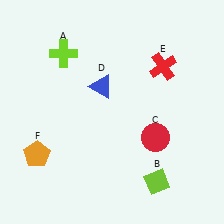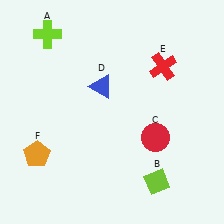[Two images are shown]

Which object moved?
The lime cross (A) moved up.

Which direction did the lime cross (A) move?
The lime cross (A) moved up.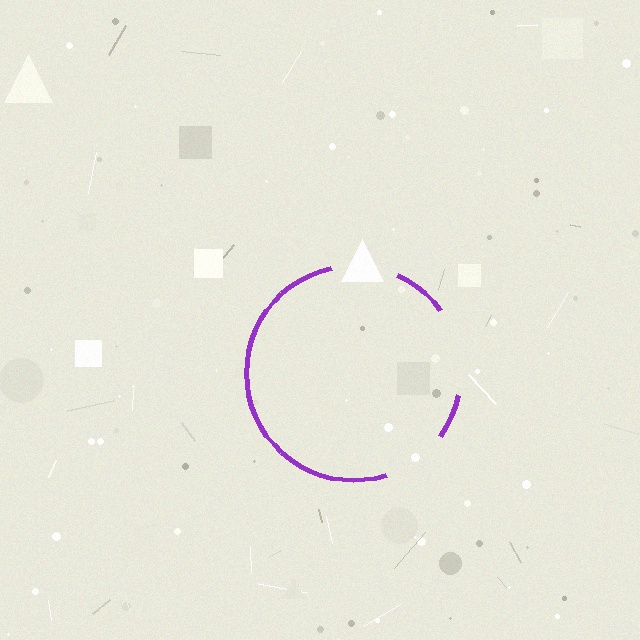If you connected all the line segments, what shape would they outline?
They would outline a circle.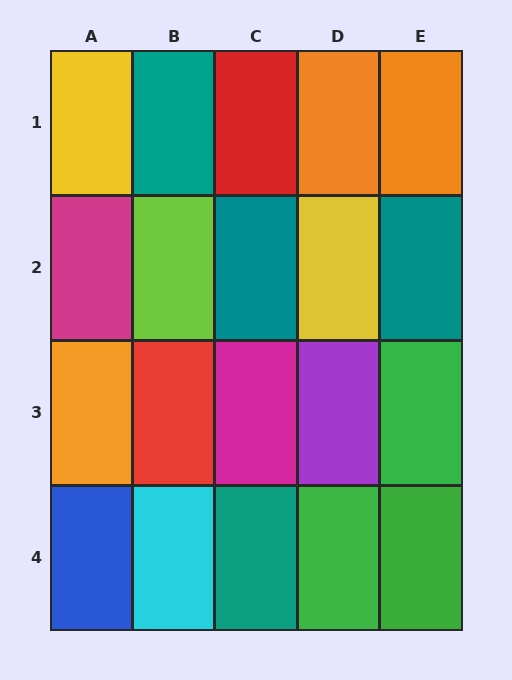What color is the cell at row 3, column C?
Magenta.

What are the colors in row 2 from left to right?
Magenta, lime, teal, yellow, teal.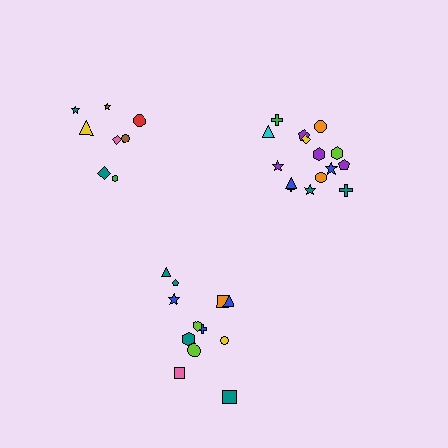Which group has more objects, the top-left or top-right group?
The top-right group.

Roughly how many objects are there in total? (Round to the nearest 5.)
Roughly 35 objects in total.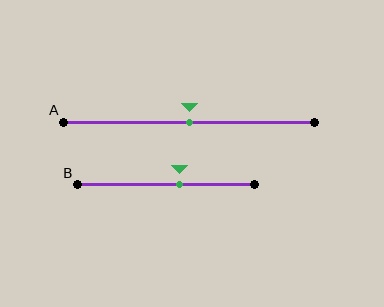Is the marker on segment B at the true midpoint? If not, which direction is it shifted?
No, the marker on segment B is shifted to the right by about 8% of the segment length.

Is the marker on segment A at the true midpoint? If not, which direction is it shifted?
Yes, the marker on segment A is at the true midpoint.